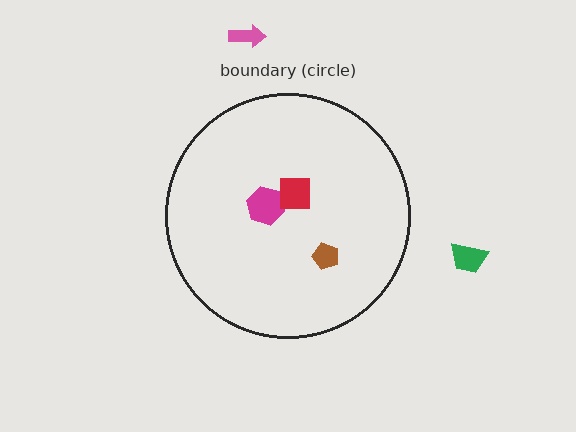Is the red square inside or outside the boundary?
Inside.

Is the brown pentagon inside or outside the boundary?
Inside.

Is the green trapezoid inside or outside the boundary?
Outside.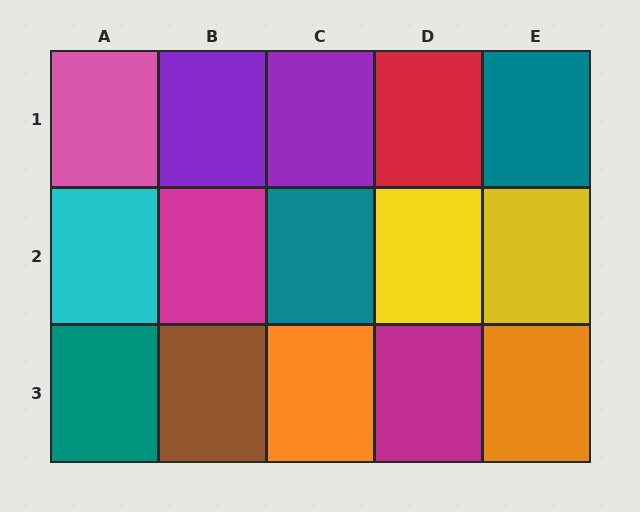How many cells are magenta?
2 cells are magenta.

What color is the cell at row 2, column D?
Yellow.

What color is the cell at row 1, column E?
Teal.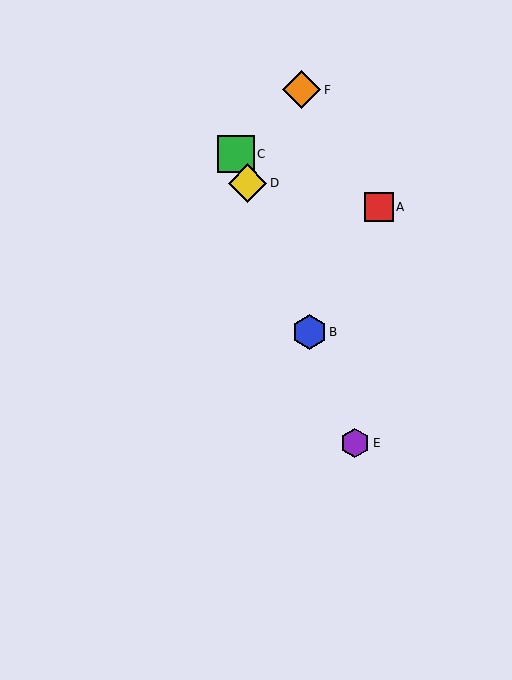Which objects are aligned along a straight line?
Objects B, C, D, E are aligned along a straight line.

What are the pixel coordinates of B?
Object B is at (309, 332).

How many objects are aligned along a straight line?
4 objects (B, C, D, E) are aligned along a straight line.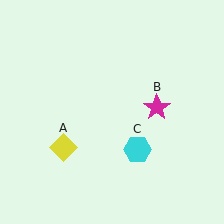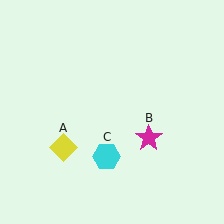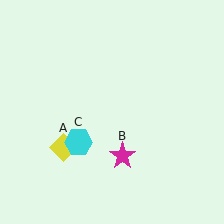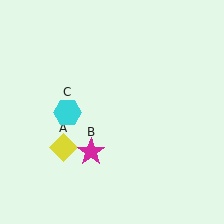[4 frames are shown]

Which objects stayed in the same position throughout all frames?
Yellow diamond (object A) remained stationary.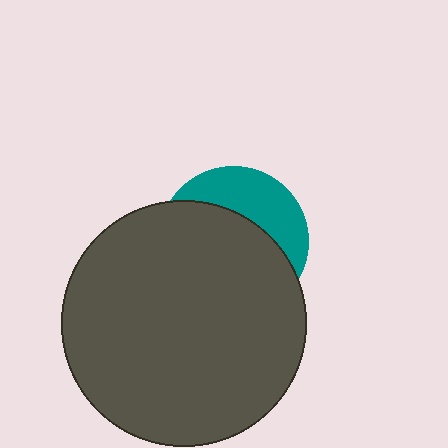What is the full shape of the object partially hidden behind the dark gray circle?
The partially hidden object is a teal circle.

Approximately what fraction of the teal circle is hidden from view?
Roughly 66% of the teal circle is hidden behind the dark gray circle.